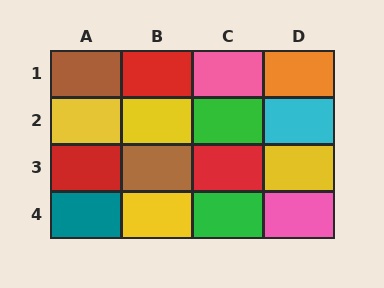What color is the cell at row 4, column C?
Green.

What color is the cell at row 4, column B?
Yellow.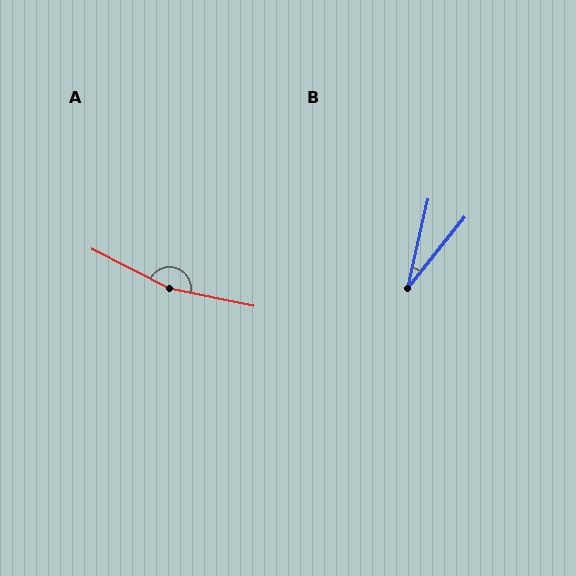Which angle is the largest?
A, at approximately 164 degrees.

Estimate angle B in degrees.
Approximately 26 degrees.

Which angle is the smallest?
B, at approximately 26 degrees.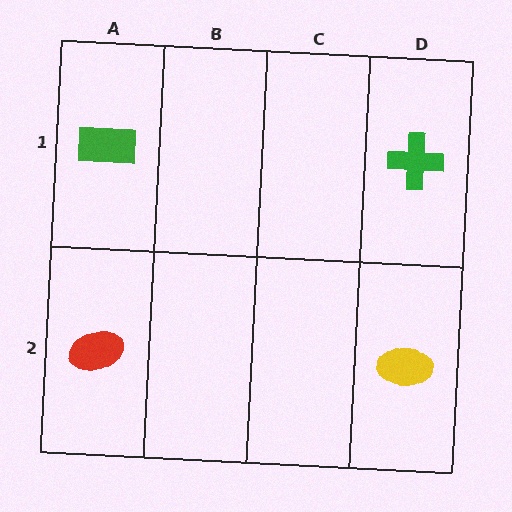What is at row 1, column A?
A green rectangle.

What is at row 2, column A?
A red ellipse.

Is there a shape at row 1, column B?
No, that cell is empty.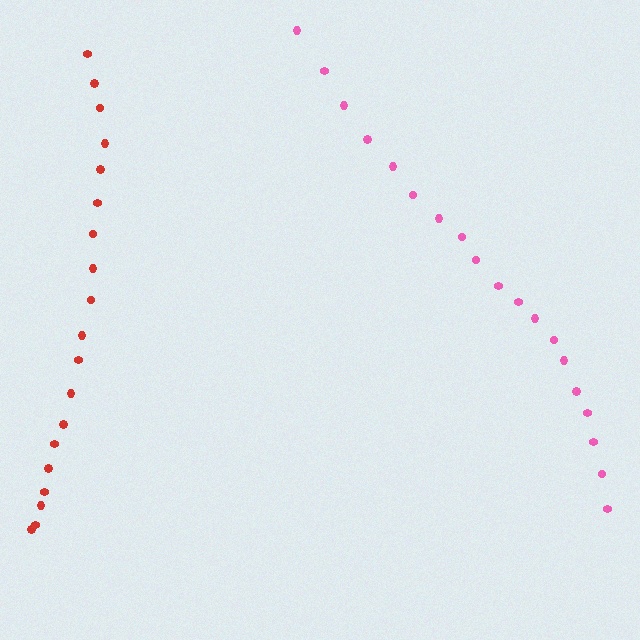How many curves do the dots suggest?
There are 2 distinct paths.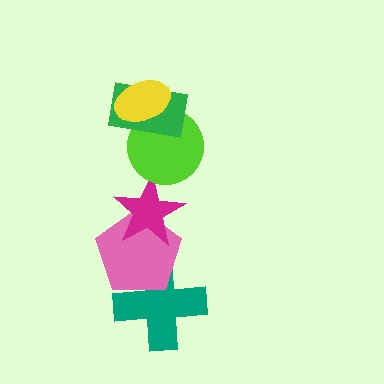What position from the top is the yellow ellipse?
The yellow ellipse is 1st from the top.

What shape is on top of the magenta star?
The lime circle is on top of the magenta star.